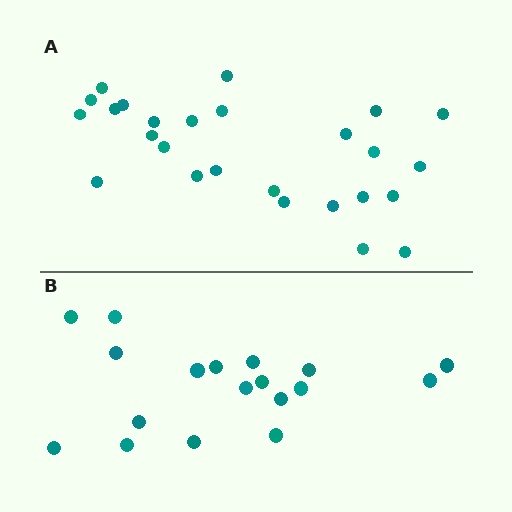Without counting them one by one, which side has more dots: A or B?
Region A (the top region) has more dots.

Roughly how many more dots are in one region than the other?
Region A has roughly 8 or so more dots than region B.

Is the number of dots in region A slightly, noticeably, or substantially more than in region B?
Region A has noticeably more, but not dramatically so. The ratio is roughly 1.4 to 1.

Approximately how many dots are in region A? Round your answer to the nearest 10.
About 30 dots. (The exact count is 26, which rounds to 30.)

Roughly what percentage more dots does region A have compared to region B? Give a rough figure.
About 45% more.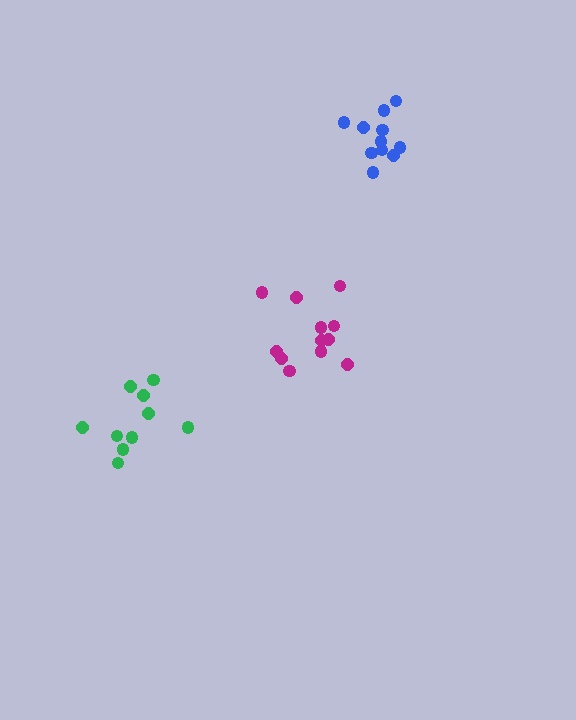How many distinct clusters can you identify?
There are 3 distinct clusters.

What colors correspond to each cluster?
The clusters are colored: green, magenta, blue.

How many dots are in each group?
Group 1: 10 dots, Group 2: 12 dots, Group 3: 11 dots (33 total).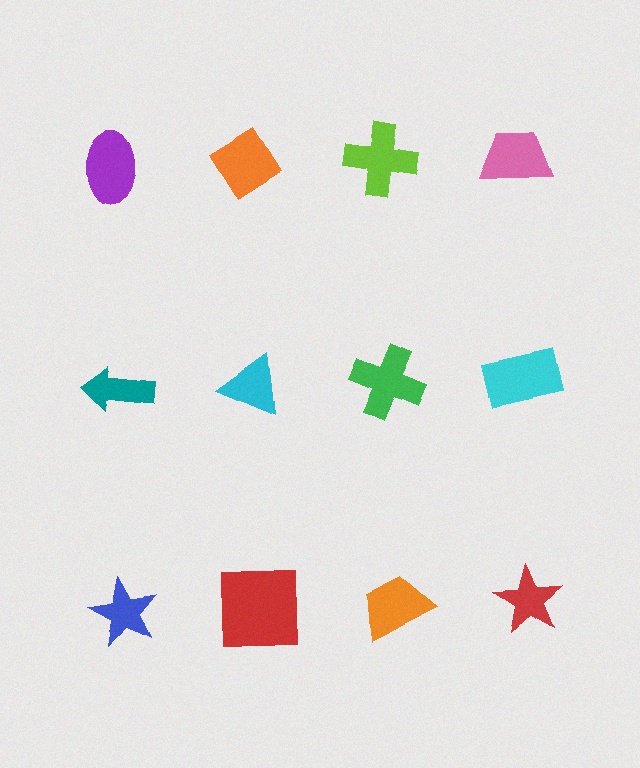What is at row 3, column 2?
A red square.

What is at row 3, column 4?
A red star.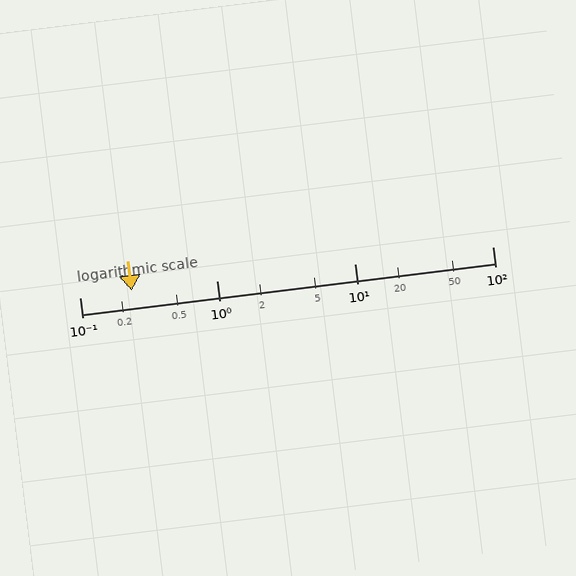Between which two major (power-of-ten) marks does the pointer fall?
The pointer is between 0.1 and 1.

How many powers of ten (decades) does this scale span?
The scale spans 3 decades, from 0.1 to 100.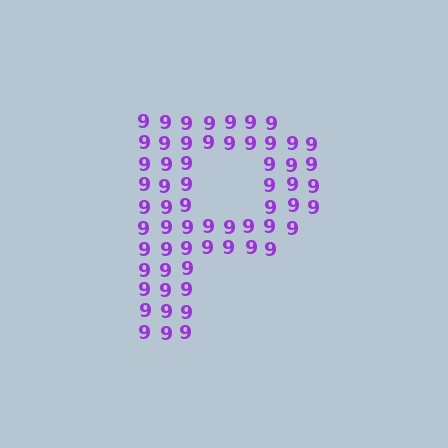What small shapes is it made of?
It is made of small digit 9's.